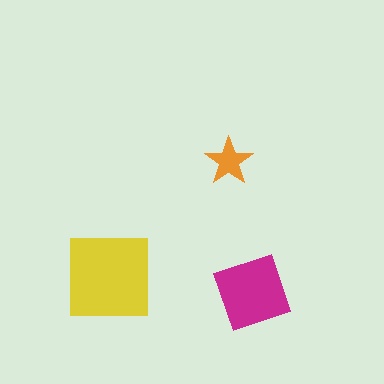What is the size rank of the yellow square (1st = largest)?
1st.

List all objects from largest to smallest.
The yellow square, the magenta diamond, the orange star.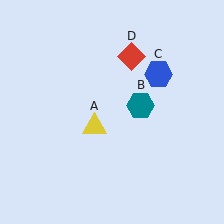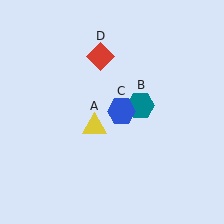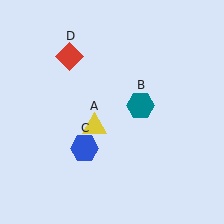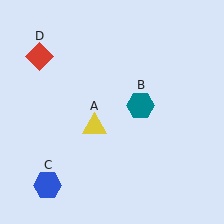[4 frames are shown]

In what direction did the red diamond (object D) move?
The red diamond (object D) moved left.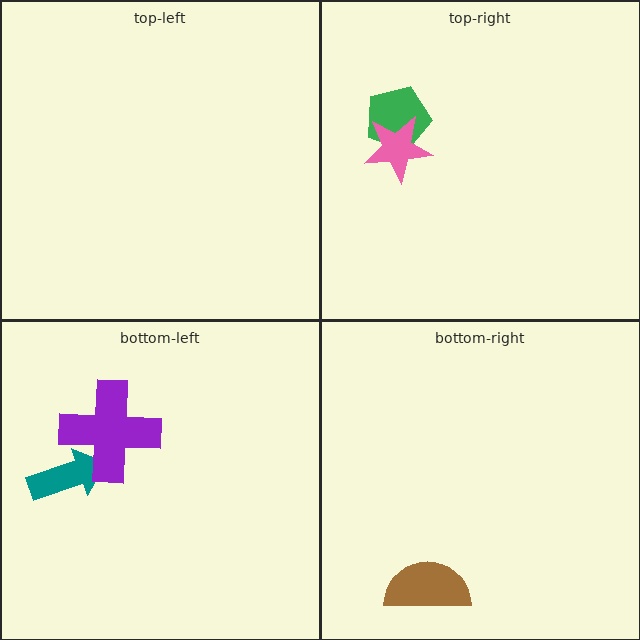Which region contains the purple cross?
The bottom-left region.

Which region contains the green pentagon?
The top-right region.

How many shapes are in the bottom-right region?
1.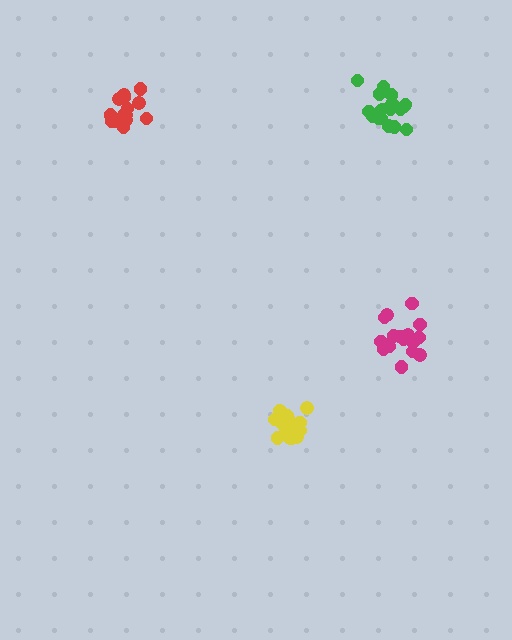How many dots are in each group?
Group 1: 15 dots, Group 2: 19 dots, Group 3: 19 dots, Group 4: 16 dots (69 total).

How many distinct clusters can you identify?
There are 4 distinct clusters.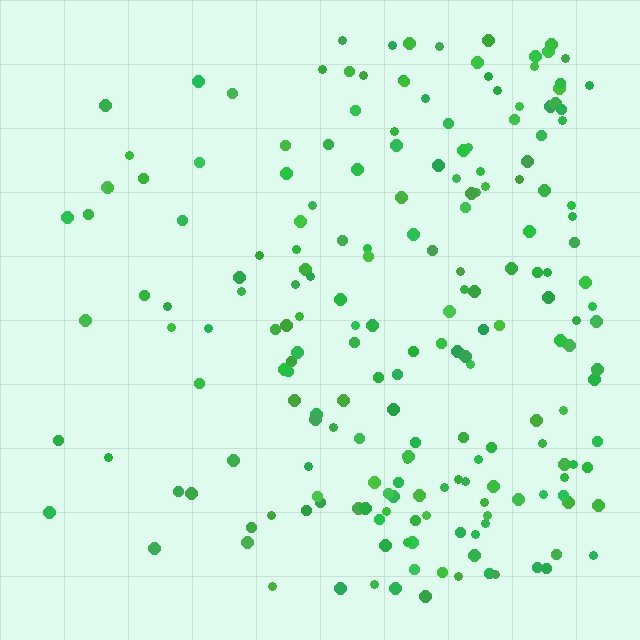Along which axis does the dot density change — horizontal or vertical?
Horizontal.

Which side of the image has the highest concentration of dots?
The right.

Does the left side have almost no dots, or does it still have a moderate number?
Still a moderate number, just noticeably fewer than the right.